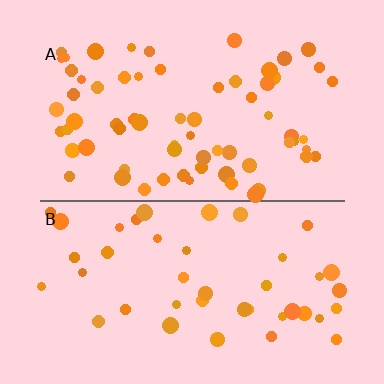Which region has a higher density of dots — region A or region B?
A (the top).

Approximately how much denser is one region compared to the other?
Approximately 1.6× — region A over region B.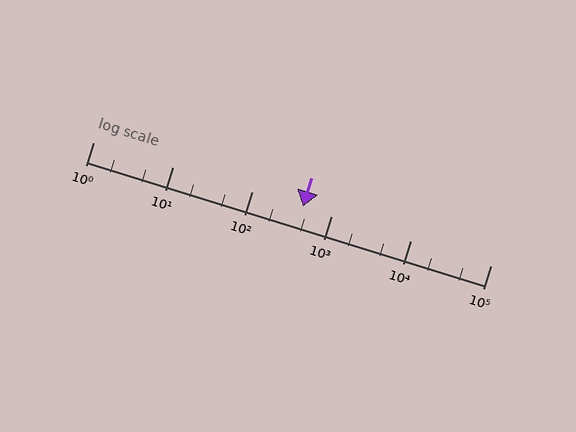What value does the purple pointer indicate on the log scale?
The pointer indicates approximately 440.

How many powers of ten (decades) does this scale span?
The scale spans 5 decades, from 1 to 100000.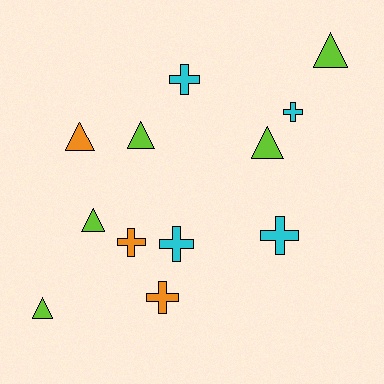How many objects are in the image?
There are 12 objects.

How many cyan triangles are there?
There are no cyan triangles.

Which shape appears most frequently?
Cross, with 6 objects.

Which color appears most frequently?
Lime, with 5 objects.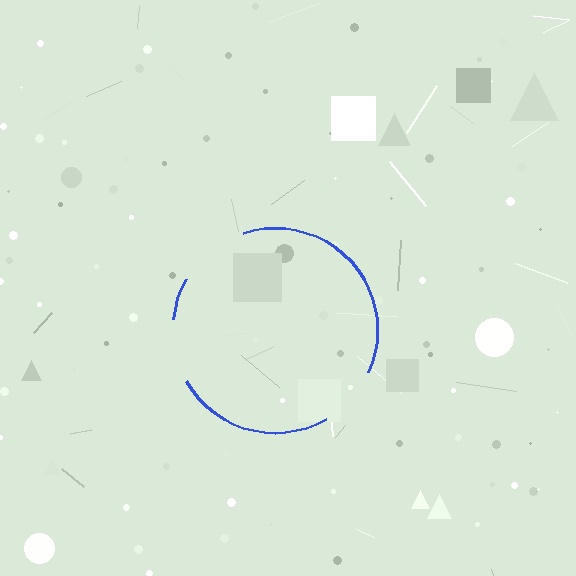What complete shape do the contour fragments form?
The contour fragments form a circle.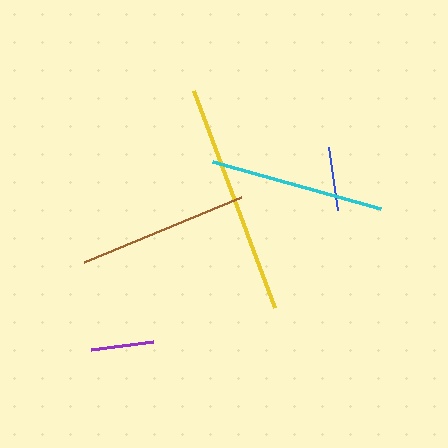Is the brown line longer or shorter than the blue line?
The brown line is longer than the blue line.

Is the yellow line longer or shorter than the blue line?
The yellow line is longer than the blue line.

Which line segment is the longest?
The yellow line is the longest at approximately 231 pixels.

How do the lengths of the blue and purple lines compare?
The blue and purple lines are approximately the same length.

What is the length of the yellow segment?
The yellow segment is approximately 231 pixels long.